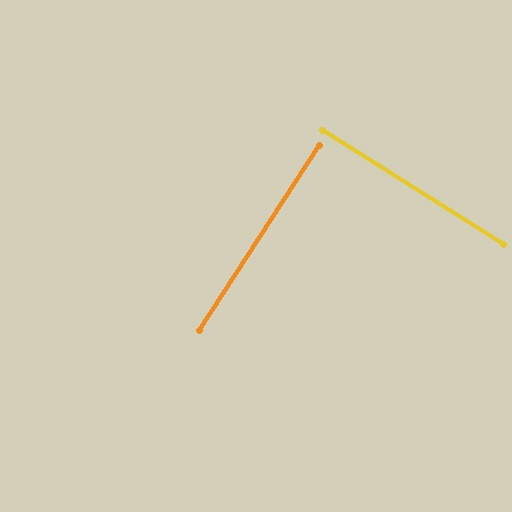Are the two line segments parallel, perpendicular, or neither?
Perpendicular — they meet at approximately 89°.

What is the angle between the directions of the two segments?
Approximately 89 degrees.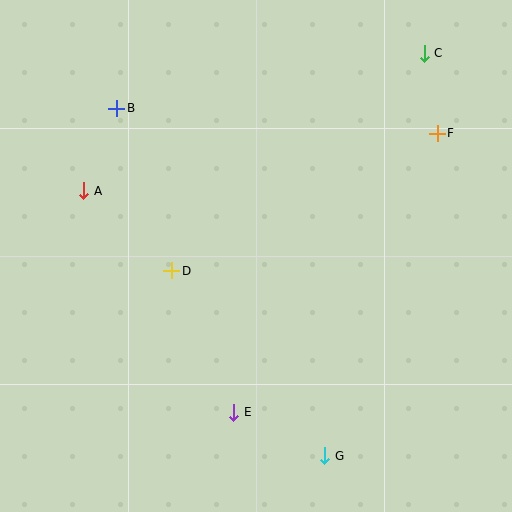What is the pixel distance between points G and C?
The distance between G and C is 415 pixels.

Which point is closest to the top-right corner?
Point C is closest to the top-right corner.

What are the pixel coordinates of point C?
Point C is at (424, 53).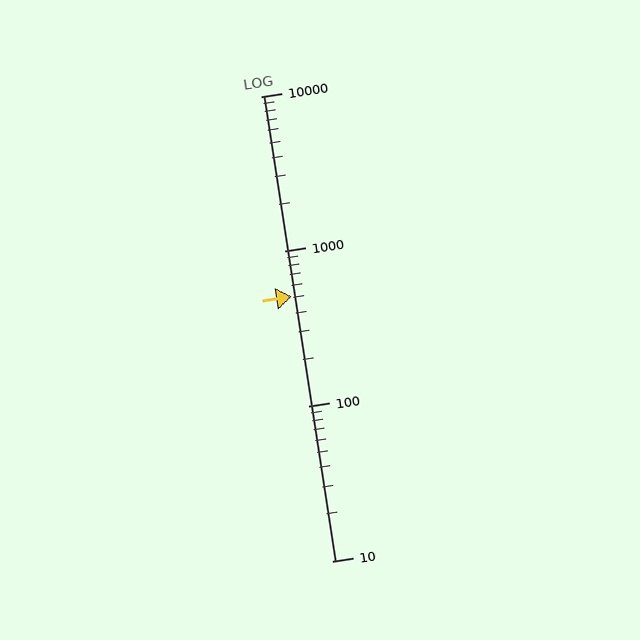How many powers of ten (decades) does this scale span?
The scale spans 3 decades, from 10 to 10000.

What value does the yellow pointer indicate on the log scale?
The pointer indicates approximately 510.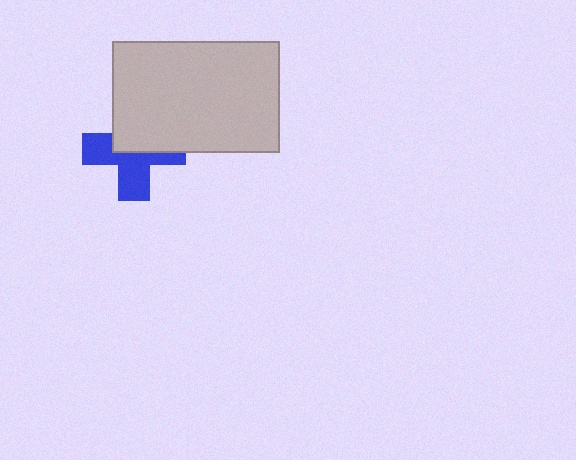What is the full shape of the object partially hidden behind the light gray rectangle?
The partially hidden object is a blue cross.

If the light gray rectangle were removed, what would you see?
You would see the complete blue cross.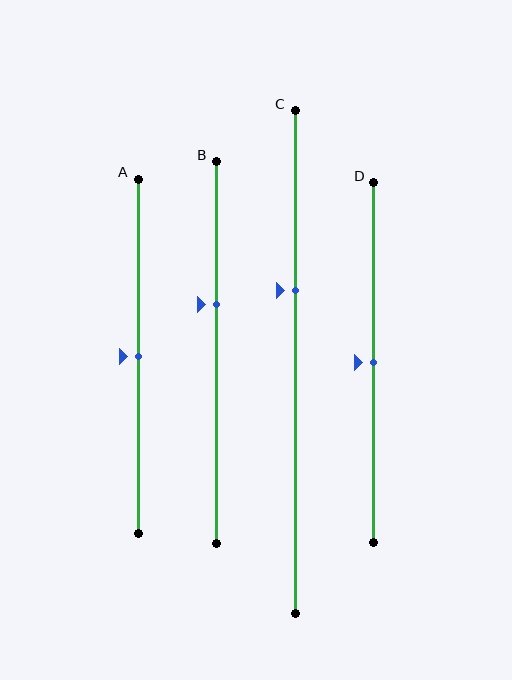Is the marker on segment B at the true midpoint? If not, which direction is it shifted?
No, the marker on segment B is shifted upward by about 13% of the segment length.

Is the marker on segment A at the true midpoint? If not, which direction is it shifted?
Yes, the marker on segment A is at the true midpoint.